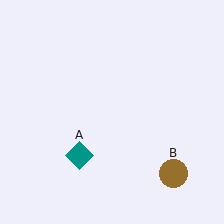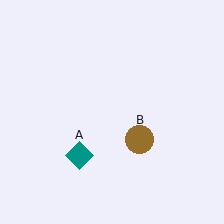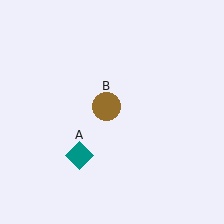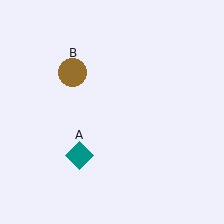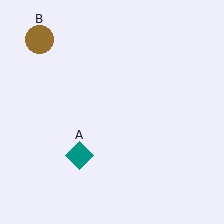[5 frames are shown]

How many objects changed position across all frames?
1 object changed position: brown circle (object B).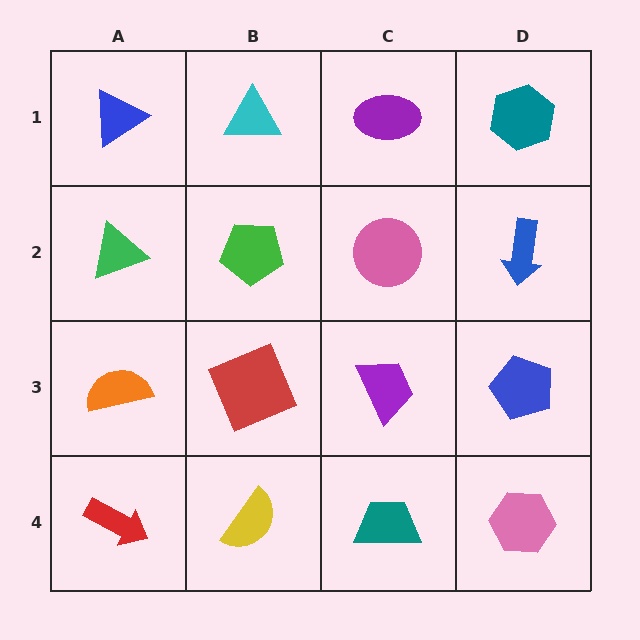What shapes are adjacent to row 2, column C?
A purple ellipse (row 1, column C), a purple trapezoid (row 3, column C), a green pentagon (row 2, column B), a blue arrow (row 2, column D).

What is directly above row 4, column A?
An orange semicircle.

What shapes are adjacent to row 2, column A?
A blue triangle (row 1, column A), an orange semicircle (row 3, column A), a green pentagon (row 2, column B).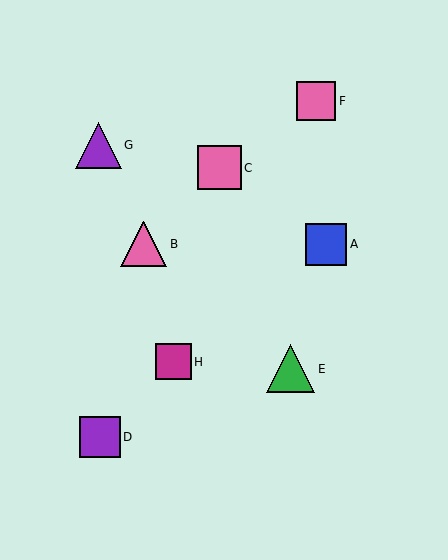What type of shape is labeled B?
Shape B is a pink triangle.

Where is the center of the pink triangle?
The center of the pink triangle is at (144, 244).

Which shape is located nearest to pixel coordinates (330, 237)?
The blue square (labeled A) at (326, 244) is nearest to that location.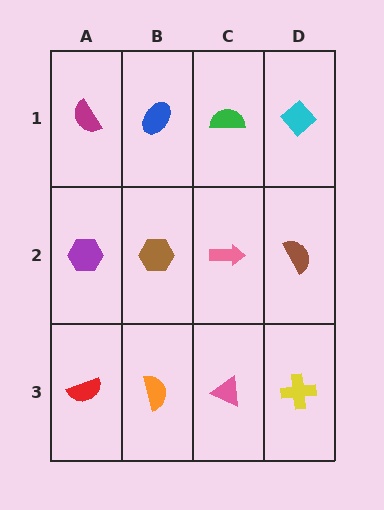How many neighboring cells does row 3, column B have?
3.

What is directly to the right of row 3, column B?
A pink triangle.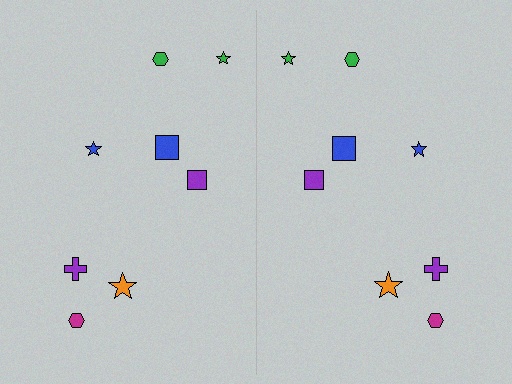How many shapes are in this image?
There are 16 shapes in this image.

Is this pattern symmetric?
Yes, this pattern has bilateral (reflection) symmetry.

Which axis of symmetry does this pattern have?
The pattern has a vertical axis of symmetry running through the center of the image.